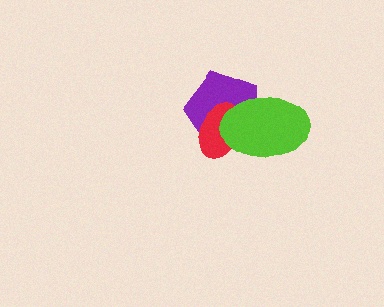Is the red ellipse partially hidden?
Yes, it is partially covered by another shape.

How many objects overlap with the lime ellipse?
2 objects overlap with the lime ellipse.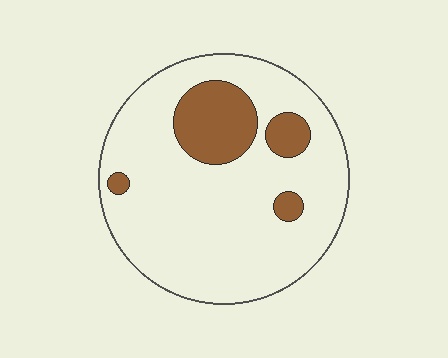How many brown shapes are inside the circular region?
4.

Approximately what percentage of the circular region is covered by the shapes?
Approximately 15%.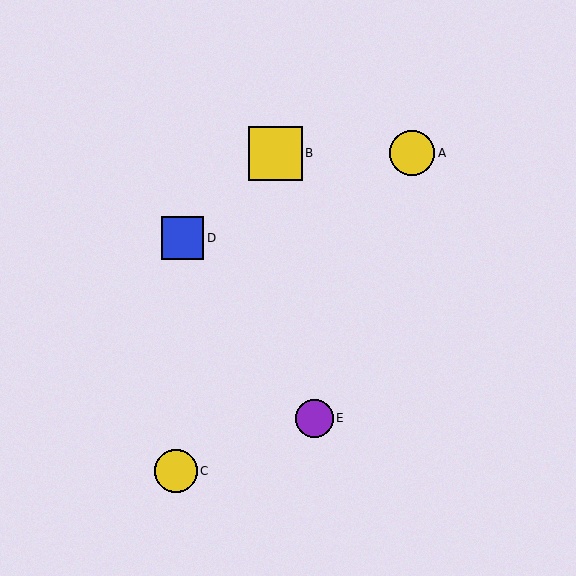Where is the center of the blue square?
The center of the blue square is at (182, 238).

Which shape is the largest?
The yellow square (labeled B) is the largest.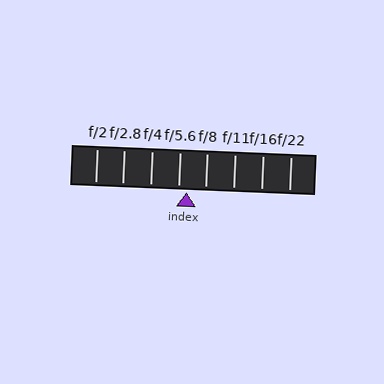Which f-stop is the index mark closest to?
The index mark is closest to f/5.6.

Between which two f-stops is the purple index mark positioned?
The index mark is between f/5.6 and f/8.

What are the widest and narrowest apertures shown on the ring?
The widest aperture shown is f/2 and the narrowest is f/22.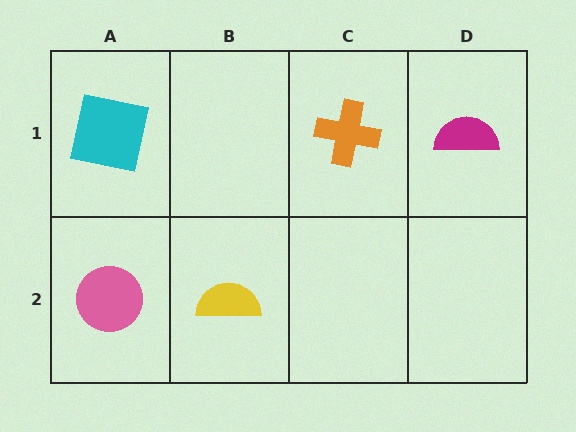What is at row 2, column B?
A yellow semicircle.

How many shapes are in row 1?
3 shapes.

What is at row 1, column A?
A cyan square.